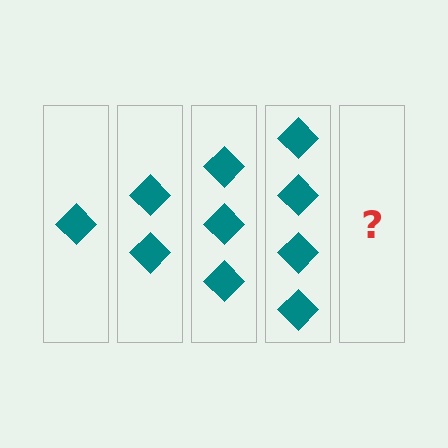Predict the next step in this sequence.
The next step is 5 diamonds.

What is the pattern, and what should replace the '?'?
The pattern is that each step adds one more diamond. The '?' should be 5 diamonds.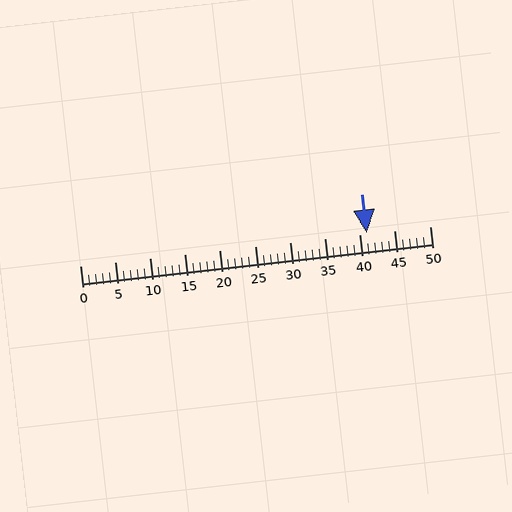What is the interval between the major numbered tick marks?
The major tick marks are spaced 5 units apart.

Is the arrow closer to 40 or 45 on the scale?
The arrow is closer to 40.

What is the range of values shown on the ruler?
The ruler shows values from 0 to 50.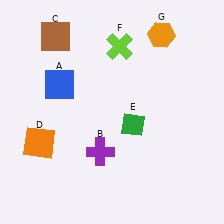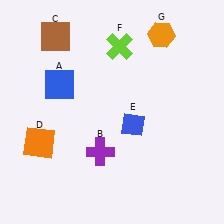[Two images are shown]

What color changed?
The diamond (E) changed from green in Image 1 to blue in Image 2.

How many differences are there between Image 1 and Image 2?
There is 1 difference between the two images.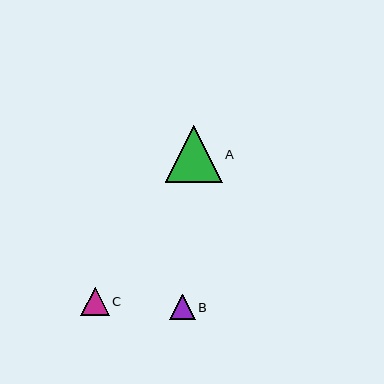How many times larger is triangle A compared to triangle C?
Triangle A is approximately 2.0 times the size of triangle C.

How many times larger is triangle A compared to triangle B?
Triangle A is approximately 2.2 times the size of triangle B.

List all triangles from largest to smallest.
From largest to smallest: A, C, B.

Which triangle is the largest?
Triangle A is the largest with a size of approximately 57 pixels.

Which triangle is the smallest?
Triangle B is the smallest with a size of approximately 25 pixels.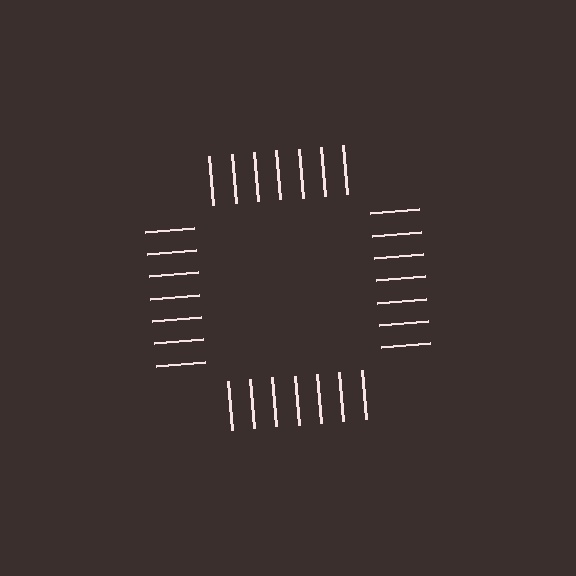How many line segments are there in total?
28 — 7 along each of the 4 edges.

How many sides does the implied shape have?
4 sides — the line-ends trace a square.